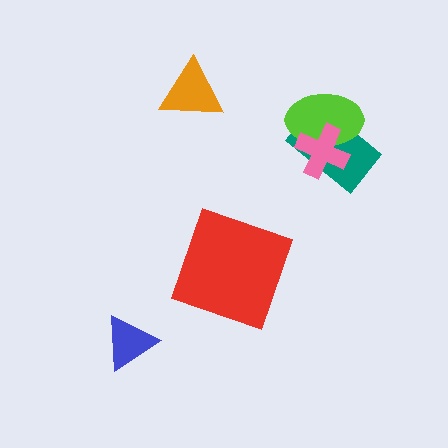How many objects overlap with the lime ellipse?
2 objects overlap with the lime ellipse.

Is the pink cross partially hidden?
No, no other shape covers it.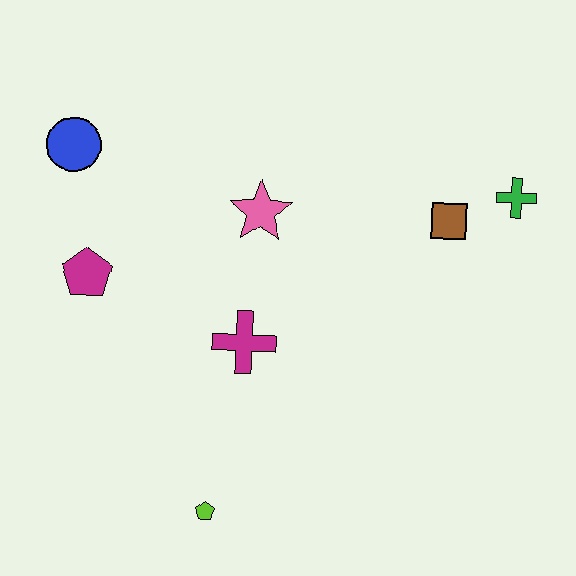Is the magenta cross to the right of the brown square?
No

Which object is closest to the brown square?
The green cross is closest to the brown square.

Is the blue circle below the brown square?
No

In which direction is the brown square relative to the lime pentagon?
The brown square is above the lime pentagon.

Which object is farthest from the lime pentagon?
The green cross is farthest from the lime pentagon.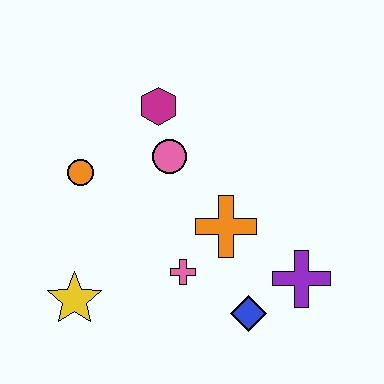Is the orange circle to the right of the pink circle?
No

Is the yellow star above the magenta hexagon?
No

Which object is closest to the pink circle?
The magenta hexagon is closest to the pink circle.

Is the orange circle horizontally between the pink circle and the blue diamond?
No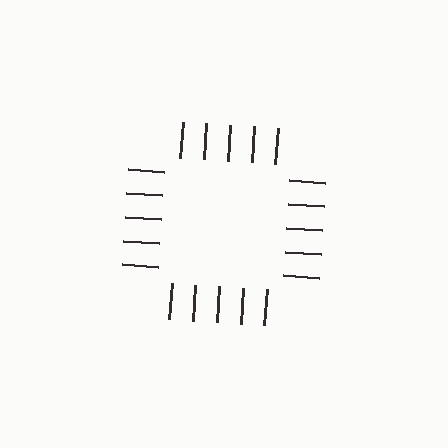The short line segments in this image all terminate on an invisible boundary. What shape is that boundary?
An illusory square — the line segments terminate on its edges but no continuous stroke is drawn.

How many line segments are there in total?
20 — 5 along each of the 4 edges.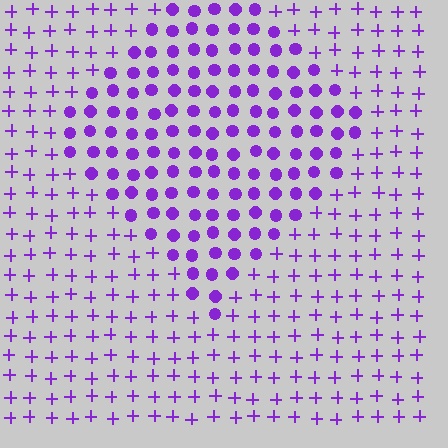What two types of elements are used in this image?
The image uses circles inside the diamond region and plus signs outside it.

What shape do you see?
I see a diamond.